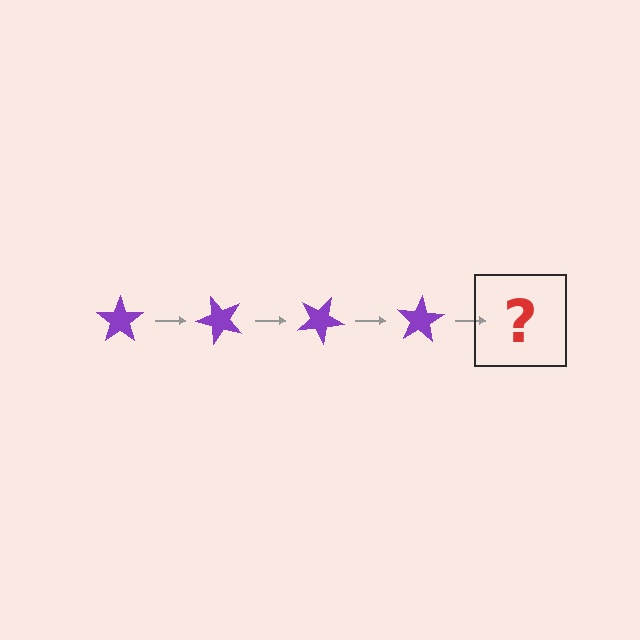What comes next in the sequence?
The next element should be a purple star rotated 200 degrees.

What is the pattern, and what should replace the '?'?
The pattern is that the star rotates 50 degrees each step. The '?' should be a purple star rotated 200 degrees.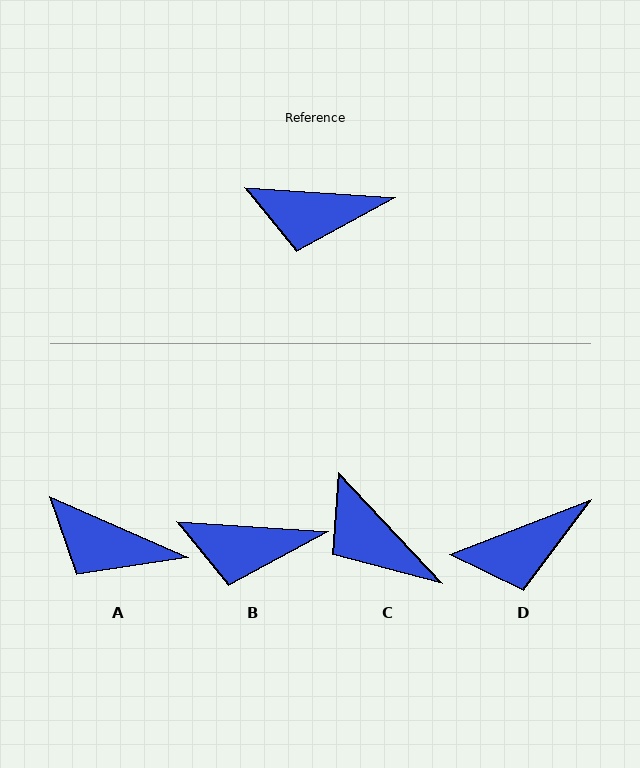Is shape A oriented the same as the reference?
No, it is off by about 20 degrees.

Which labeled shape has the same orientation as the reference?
B.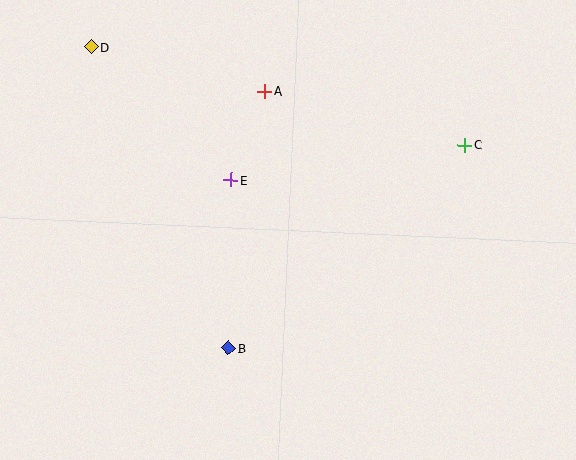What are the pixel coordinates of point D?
Point D is at (91, 47).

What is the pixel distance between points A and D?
The distance between A and D is 179 pixels.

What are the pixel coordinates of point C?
Point C is at (465, 145).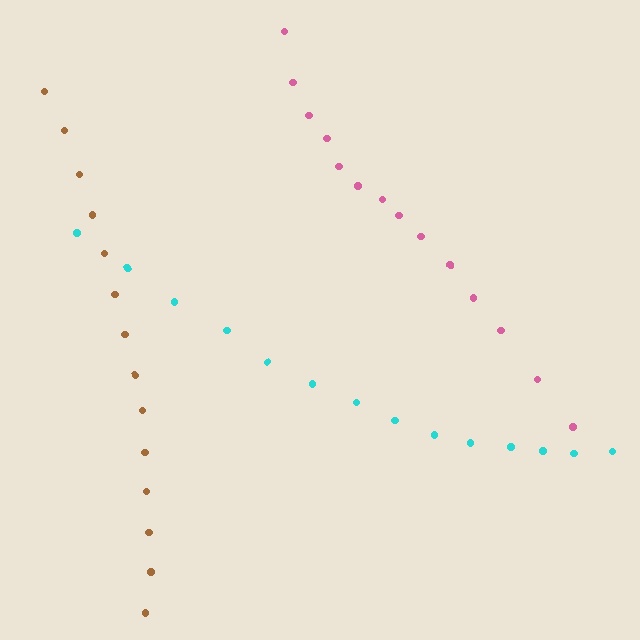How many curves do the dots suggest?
There are 3 distinct paths.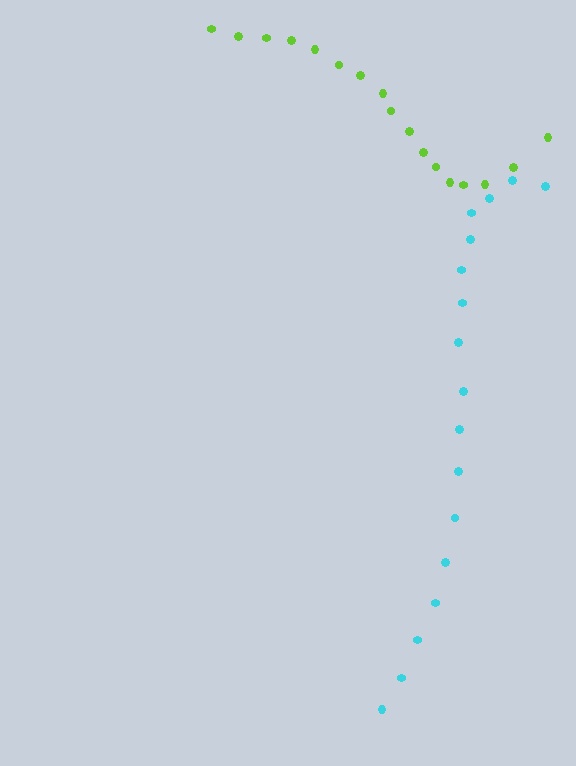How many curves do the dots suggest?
There are 2 distinct paths.